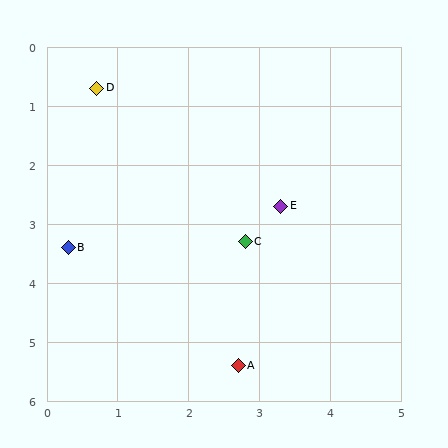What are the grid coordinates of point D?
Point D is at approximately (0.7, 0.7).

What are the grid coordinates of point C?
Point C is at approximately (2.8, 3.3).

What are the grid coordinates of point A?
Point A is at approximately (2.7, 5.4).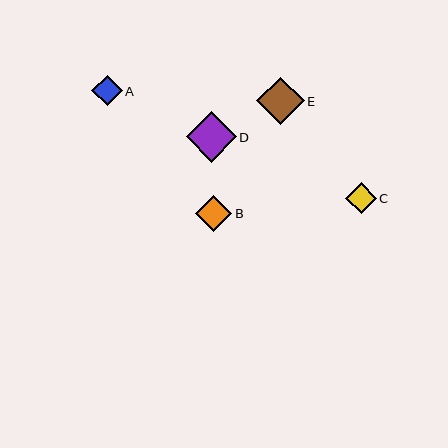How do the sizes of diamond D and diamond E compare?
Diamond D and diamond E are approximately the same size.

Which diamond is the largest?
Diamond D is the largest with a size of approximately 50 pixels.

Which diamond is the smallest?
Diamond A is the smallest with a size of approximately 30 pixels.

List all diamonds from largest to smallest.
From largest to smallest: D, E, B, C, A.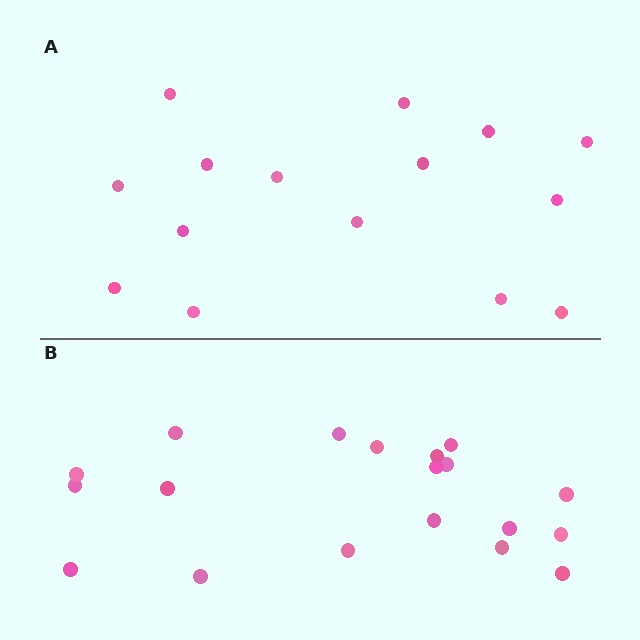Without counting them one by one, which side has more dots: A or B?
Region B (the bottom region) has more dots.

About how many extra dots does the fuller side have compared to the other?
Region B has about 4 more dots than region A.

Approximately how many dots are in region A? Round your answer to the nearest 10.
About 20 dots. (The exact count is 15, which rounds to 20.)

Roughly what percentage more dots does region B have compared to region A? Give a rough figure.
About 25% more.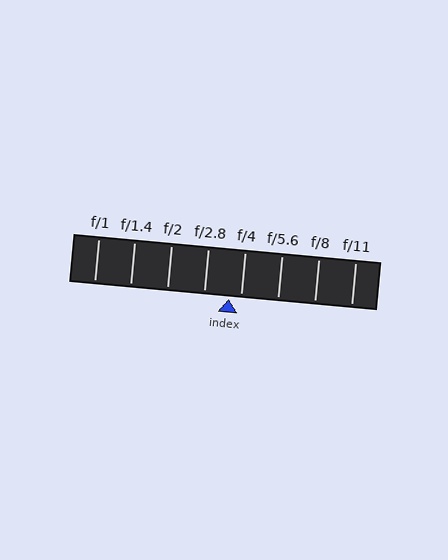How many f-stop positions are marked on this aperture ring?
There are 8 f-stop positions marked.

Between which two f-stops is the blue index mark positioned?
The index mark is between f/2.8 and f/4.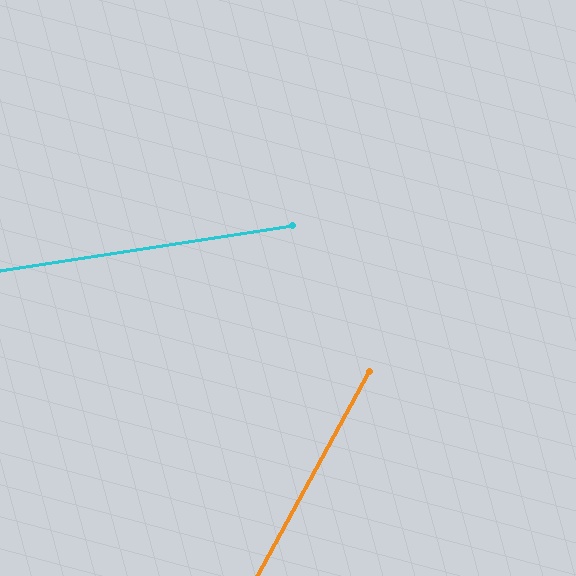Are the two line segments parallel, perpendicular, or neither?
Neither parallel nor perpendicular — they differ by about 53°.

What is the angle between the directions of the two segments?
Approximately 53 degrees.